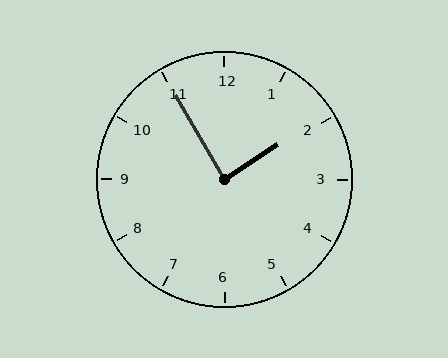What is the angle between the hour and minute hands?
Approximately 88 degrees.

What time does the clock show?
1:55.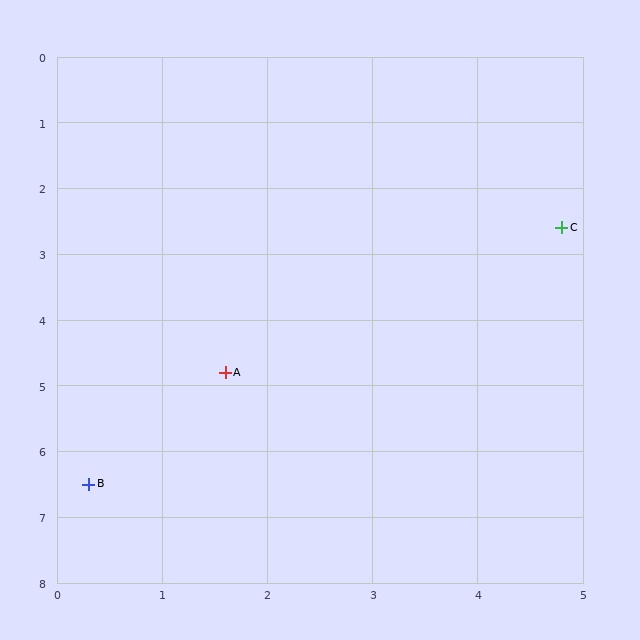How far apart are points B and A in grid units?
Points B and A are about 2.1 grid units apart.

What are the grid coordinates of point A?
Point A is at approximately (1.6, 4.8).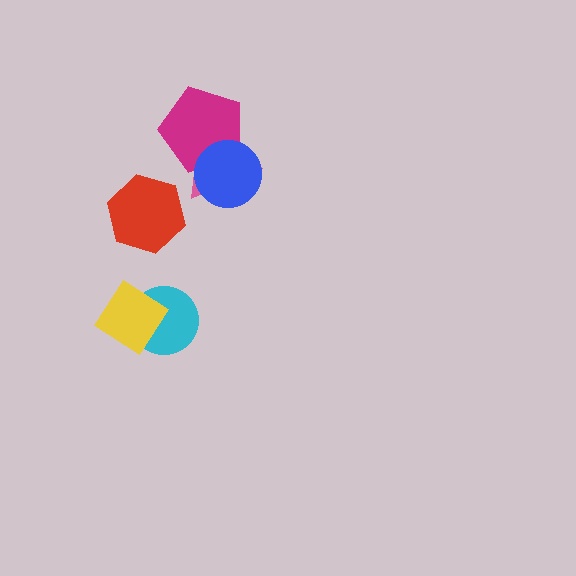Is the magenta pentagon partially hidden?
Yes, it is partially covered by another shape.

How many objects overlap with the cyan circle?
1 object overlaps with the cyan circle.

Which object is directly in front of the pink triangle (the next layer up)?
The magenta pentagon is directly in front of the pink triangle.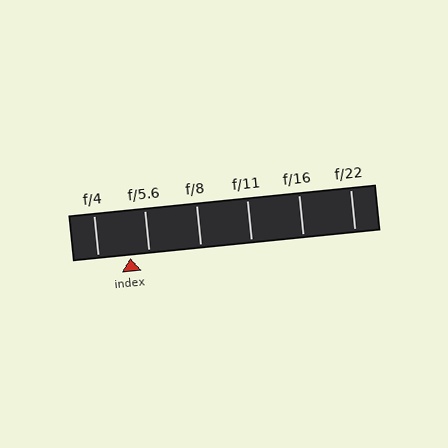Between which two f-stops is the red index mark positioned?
The index mark is between f/4 and f/5.6.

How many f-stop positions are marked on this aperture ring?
There are 6 f-stop positions marked.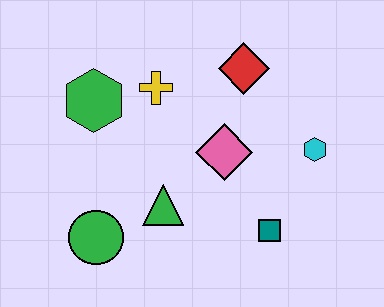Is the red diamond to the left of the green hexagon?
No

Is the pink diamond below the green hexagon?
Yes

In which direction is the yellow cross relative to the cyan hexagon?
The yellow cross is to the left of the cyan hexagon.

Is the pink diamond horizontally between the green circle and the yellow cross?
No